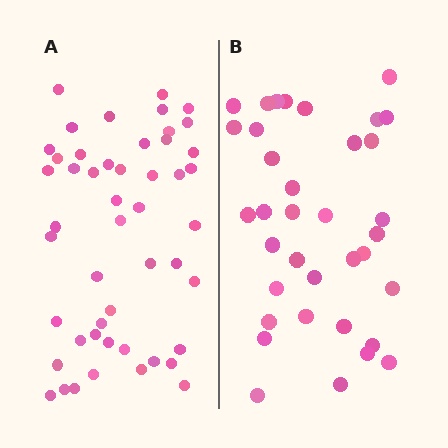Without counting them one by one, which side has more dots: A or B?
Region A (the left region) has more dots.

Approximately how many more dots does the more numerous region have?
Region A has approximately 15 more dots than region B.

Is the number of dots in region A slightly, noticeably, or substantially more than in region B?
Region A has noticeably more, but not dramatically so. The ratio is roughly 1.4 to 1.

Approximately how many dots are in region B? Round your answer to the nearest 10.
About 40 dots. (The exact count is 36, which rounds to 40.)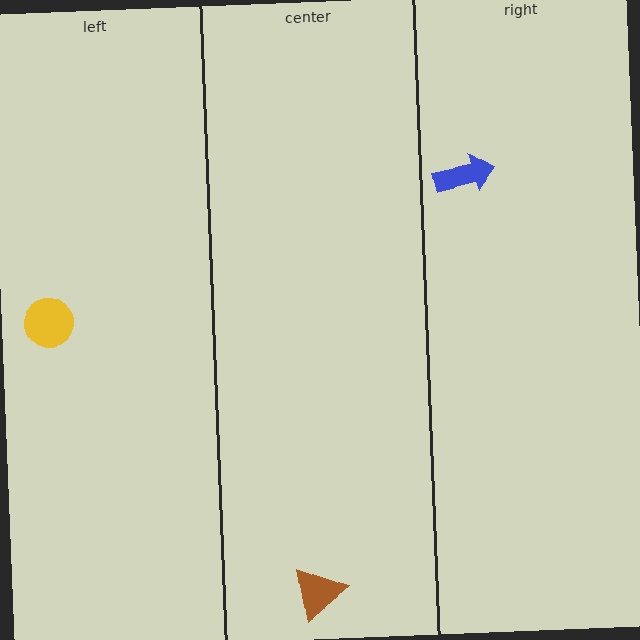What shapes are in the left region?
The yellow circle.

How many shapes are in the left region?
1.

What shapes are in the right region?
The blue arrow.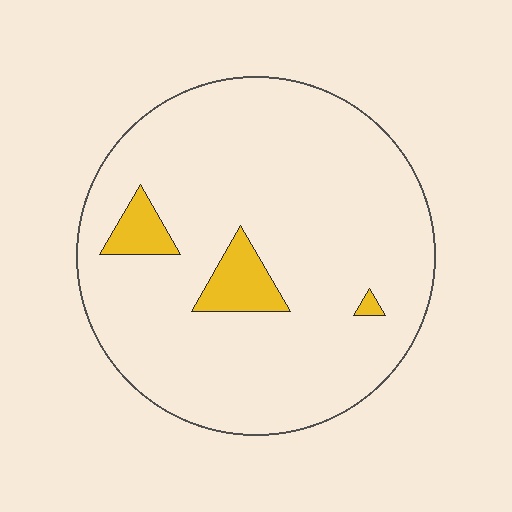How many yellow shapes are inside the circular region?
3.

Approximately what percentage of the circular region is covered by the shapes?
Approximately 10%.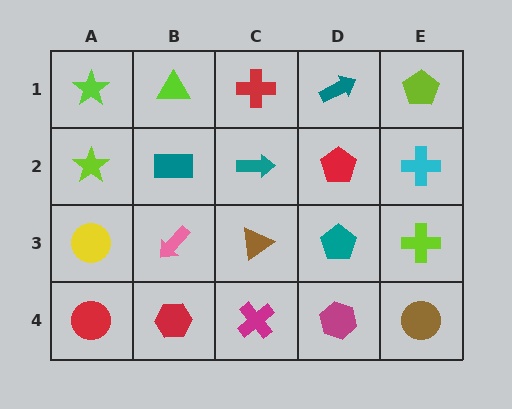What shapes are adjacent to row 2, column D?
A teal arrow (row 1, column D), a teal pentagon (row 3, column D), a teal arrow (row 2, column C), a cyan cross (row 2, column E).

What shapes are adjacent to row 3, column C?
A teal arrow (row 2, column C), a magenta cross (row 4, column C), a pink arrow (row 3, column B), a teal pentagon (row 3, column D).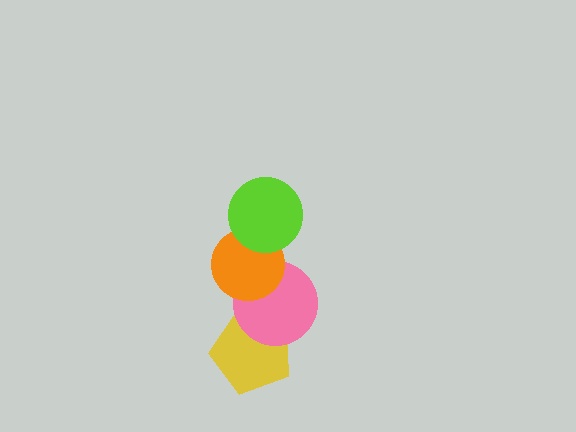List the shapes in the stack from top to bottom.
From top to bottom: the lime circle, the orange circle, the pink circle, the yellow pentagon.